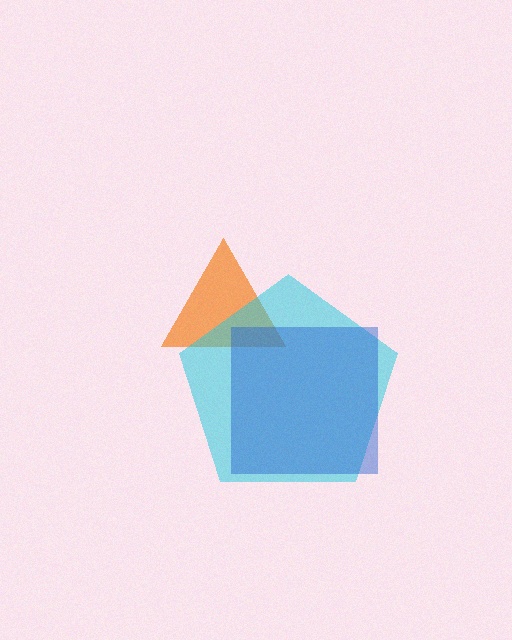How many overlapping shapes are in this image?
There are 3 overlapping shapes in the image.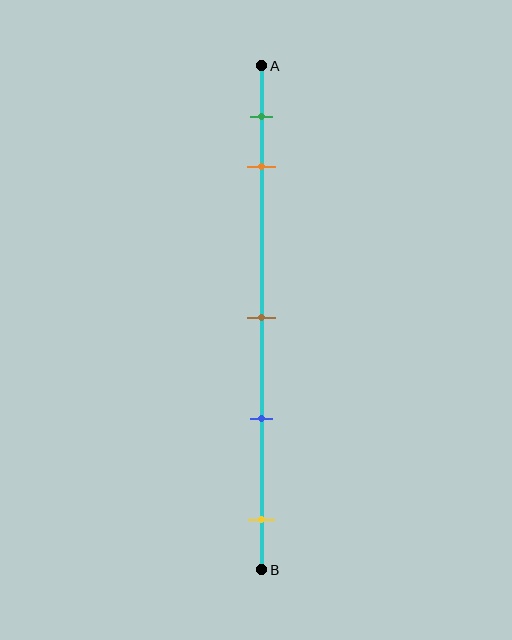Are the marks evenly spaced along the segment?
No, the marks are not evenly spaced.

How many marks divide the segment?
There are 5 marks dividing the segment.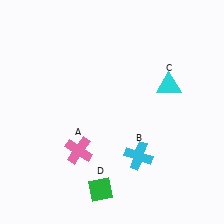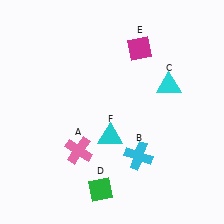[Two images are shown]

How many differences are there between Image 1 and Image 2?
There are 2 differences between the two images.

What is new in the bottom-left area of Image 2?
A cyan triangle (F) was added in the bottom-left area of Image 2.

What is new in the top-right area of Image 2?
A magenta diamond (E) was added in the top-right area of Image 2.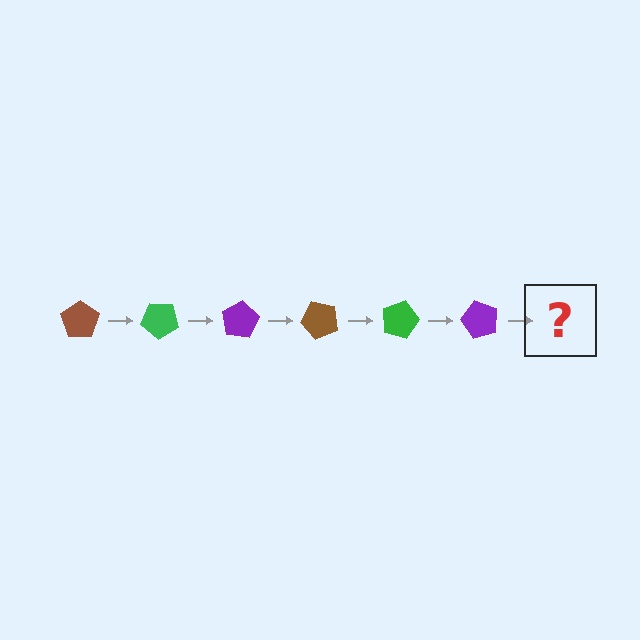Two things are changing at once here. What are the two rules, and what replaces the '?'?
The two rules are that it rotates 40 degrees each step and the color cycles through brown, green, and purple. The '?' should be a brown pentagon, rotated 240 degrees from the start.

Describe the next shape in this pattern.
It should be a brown pentagon, rotated 240 degrees from the start.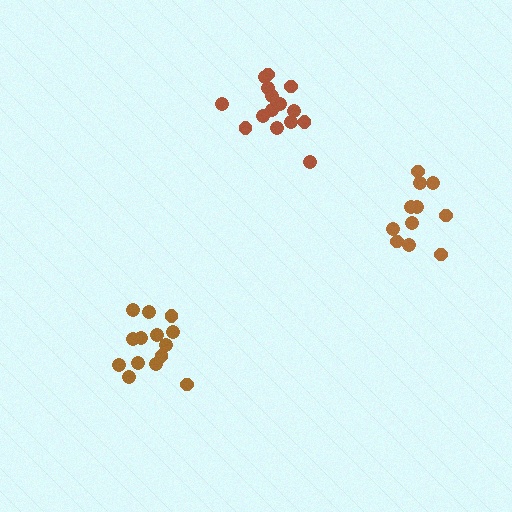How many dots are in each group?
Group 1: 14 dots, Group 2: 15 dots, Group 3: 11 dots (40 total).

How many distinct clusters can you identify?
There are 3 distinct clusters.